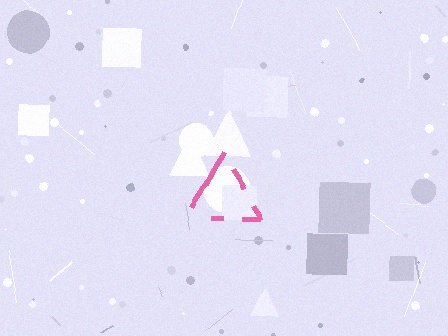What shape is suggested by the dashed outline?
The dashed outline suggests a triangle.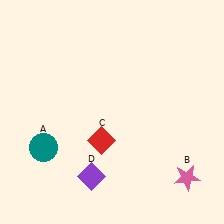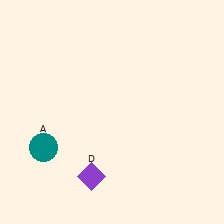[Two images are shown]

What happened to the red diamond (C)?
The red diamond (C) was removed in Image 2. It was in the bottom-left area of Image 1.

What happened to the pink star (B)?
The pink star (B) was removed in Image 2. It was in the bottom-right area of Image 1.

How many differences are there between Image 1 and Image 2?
There are 2 differences between the two images.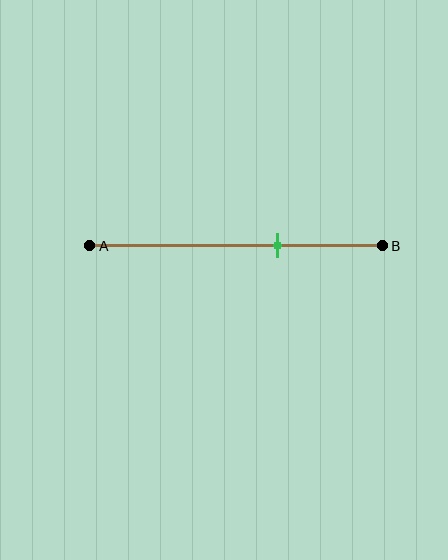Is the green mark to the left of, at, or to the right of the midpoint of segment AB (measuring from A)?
The green mark is to the right of the midpoint of segment AB.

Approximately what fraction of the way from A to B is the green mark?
The green mark is approximately 65% of the way from A to B.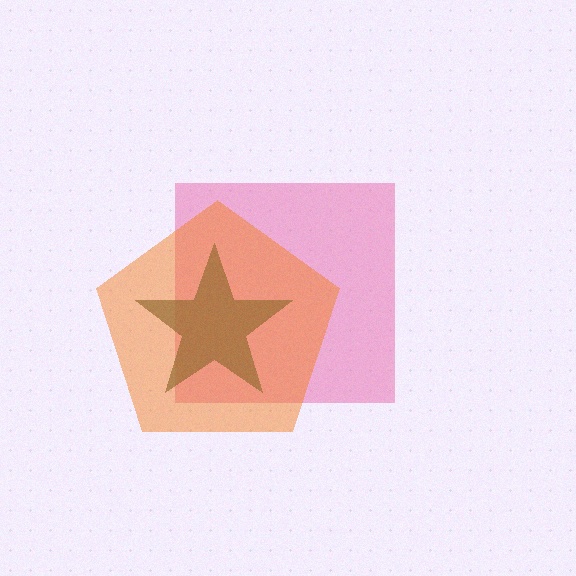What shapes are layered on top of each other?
The layered shapes are: a pink square, an orange pentagon, a brown star.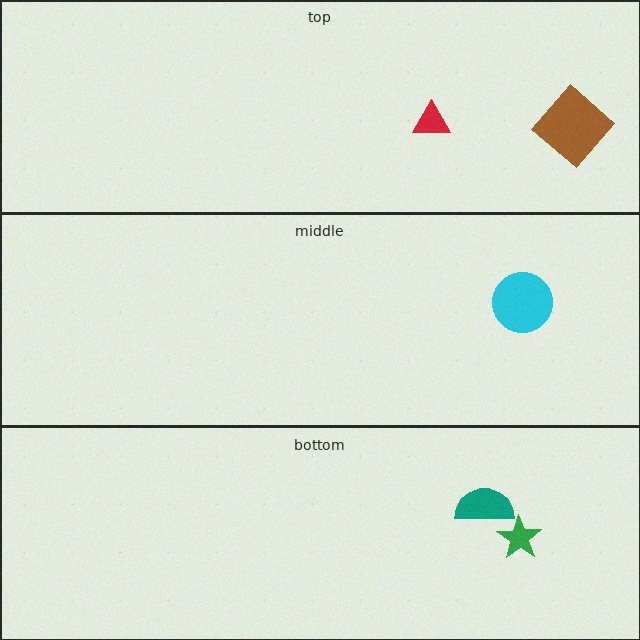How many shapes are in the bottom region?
2.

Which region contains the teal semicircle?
The bottom region.